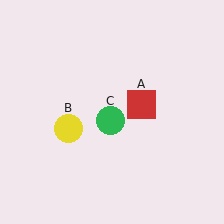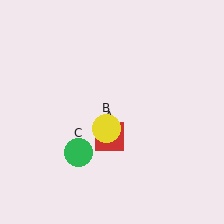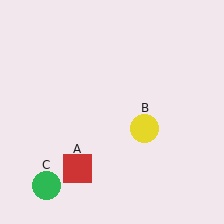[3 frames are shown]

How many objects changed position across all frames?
3 objects changed position: red square (object A), yellow circle (object B), green circle (object C).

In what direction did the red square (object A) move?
The red square (object A) moved down and to the left.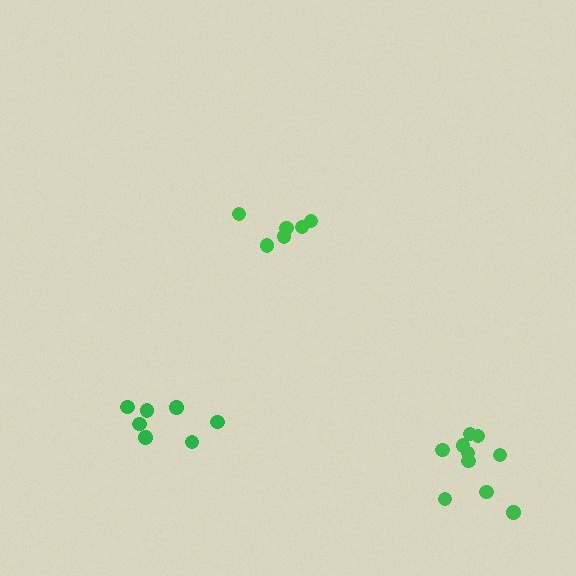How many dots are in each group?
Group 1: 10 dots, Group 2: 6 dots, Group 3: 7 dots (23 total).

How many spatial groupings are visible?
There are 3 spatial groupings.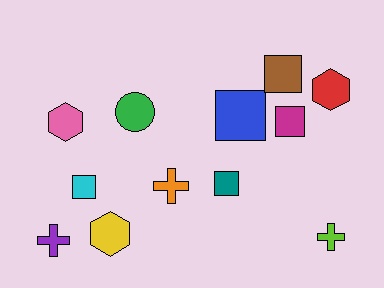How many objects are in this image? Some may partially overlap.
There are 12 objects.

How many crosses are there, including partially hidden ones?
There are 3 crosses.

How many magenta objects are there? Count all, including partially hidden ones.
There is 1 magenta object.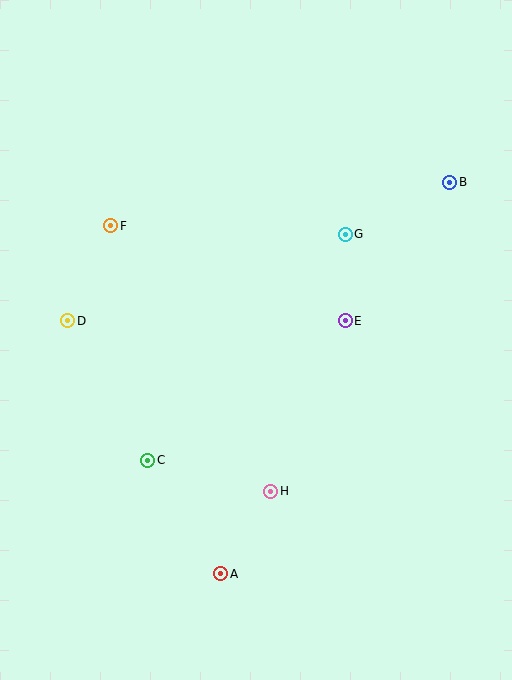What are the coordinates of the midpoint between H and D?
The midpoint between H and D is at (169, 406).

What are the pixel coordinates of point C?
Point C is at (148, 460).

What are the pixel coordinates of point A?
Point A is at (221, 574).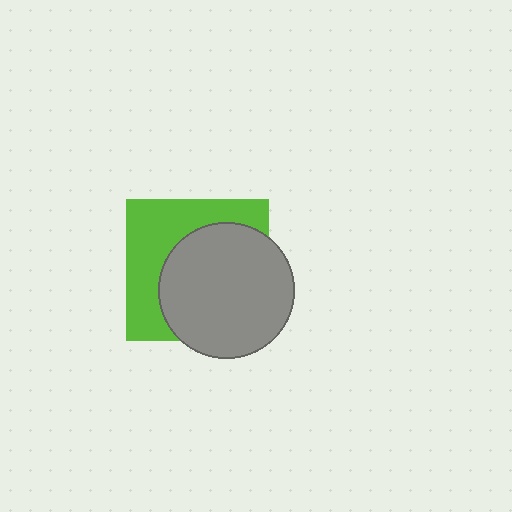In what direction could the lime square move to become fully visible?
The lime square could move toward the upper-left. That would shift it out from behind the gray circle entirely.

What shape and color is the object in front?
The object in front is a gray circle.